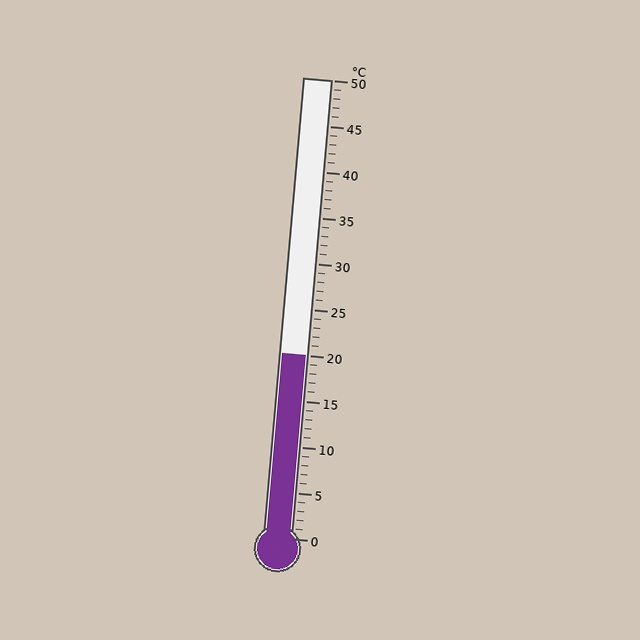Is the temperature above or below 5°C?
The temperature is above 5°C.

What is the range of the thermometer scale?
The thermometer scale ranges from 0°C to 50°C.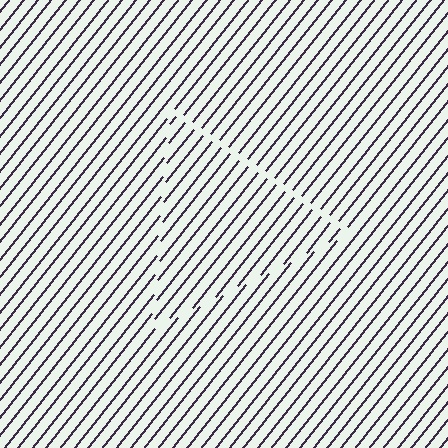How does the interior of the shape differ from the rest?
The interior of the shape contains the same grating, shifted by half a period — the contour is defined by the phase discontinuity where line-ends from the inner and outer gratings abut.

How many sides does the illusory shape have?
3 sides — the line-ends trace a triangle.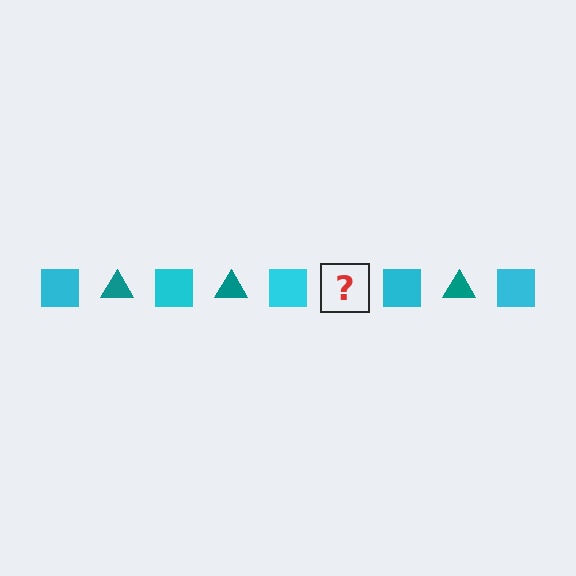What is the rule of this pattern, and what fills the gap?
The rule is that the pattern alternates between cyan square and teal triangle. The gap should be filled with a teal triangle.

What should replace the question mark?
The question mark should be replaced with a teal triangle.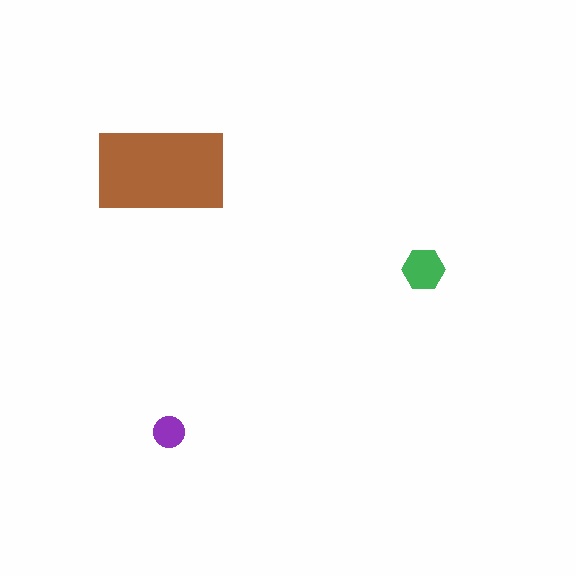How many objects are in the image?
There are 3 objects in the image.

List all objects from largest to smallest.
The brown rectangle, the green hexagon, the purple circle.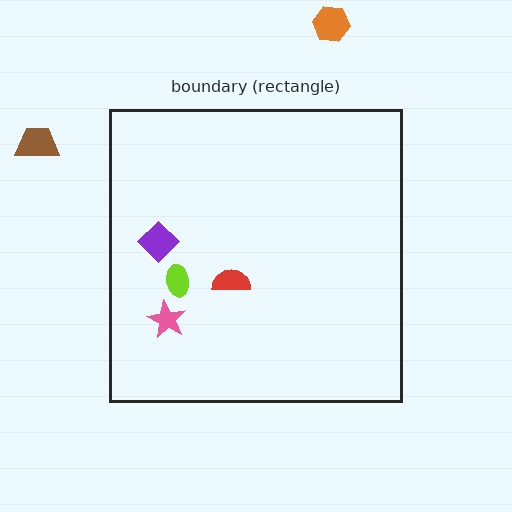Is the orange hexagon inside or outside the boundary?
Outside.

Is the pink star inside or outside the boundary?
Inside.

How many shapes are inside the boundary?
4 inside, 2 outside.